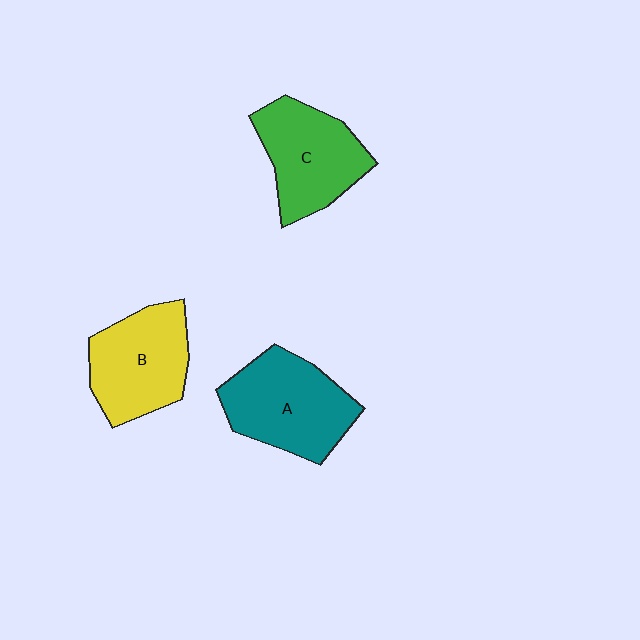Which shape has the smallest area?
Shape C (green).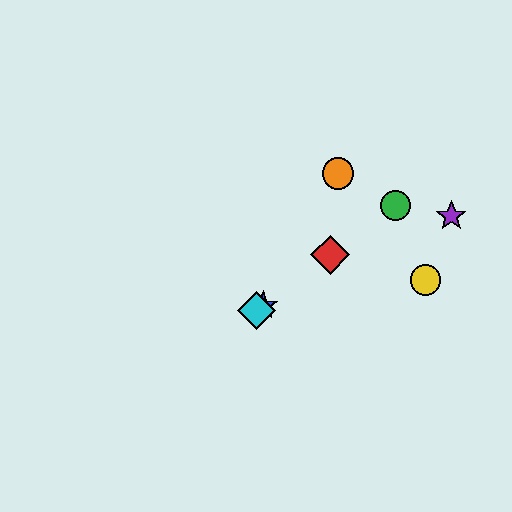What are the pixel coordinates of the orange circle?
The orange circle is at (338, 173).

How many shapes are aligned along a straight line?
4 shapes (the red diamond, the blue star, the green circle, the cyan diamond) are aligned along a straight line.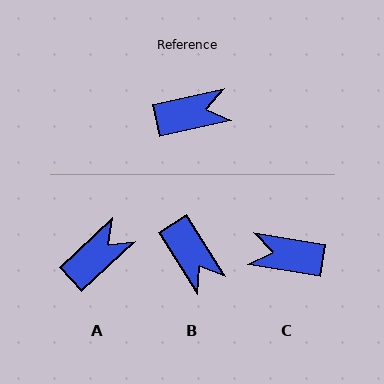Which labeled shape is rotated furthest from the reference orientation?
C, about 158 degrees away.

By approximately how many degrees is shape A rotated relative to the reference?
Approximately 31 degrees counter-clockwise.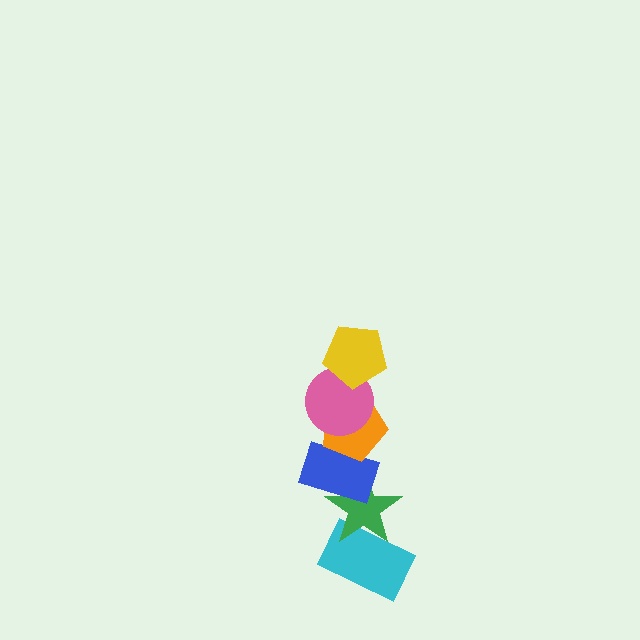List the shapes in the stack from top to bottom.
From top to bottom: the yellow pentagon, the pink circle, the orange pentagon, the blue rectangle, the green star, the cyan rectangle.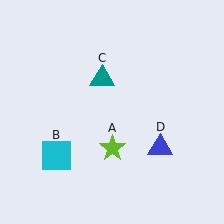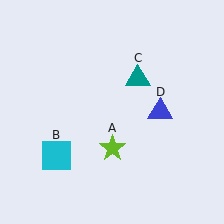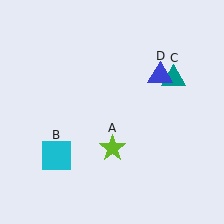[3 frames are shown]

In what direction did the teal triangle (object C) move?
The teal triangle (object C) moved right.